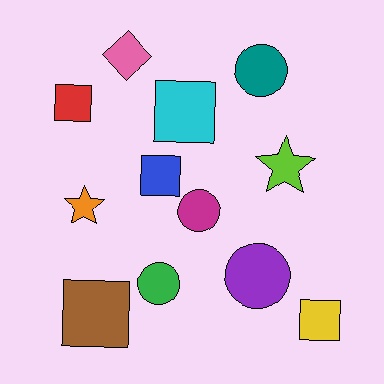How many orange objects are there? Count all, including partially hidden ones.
There is 1 orange object.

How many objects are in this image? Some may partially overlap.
There are 12 objects.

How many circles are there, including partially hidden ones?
There are 4 circles.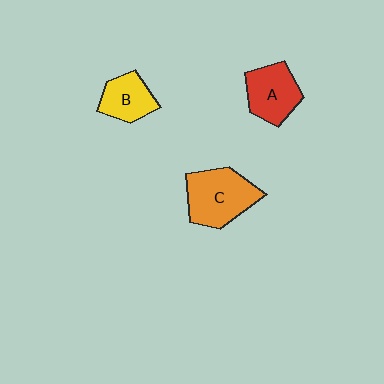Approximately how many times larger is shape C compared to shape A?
Approximately 1.3 times.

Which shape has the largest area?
Shape C (orange).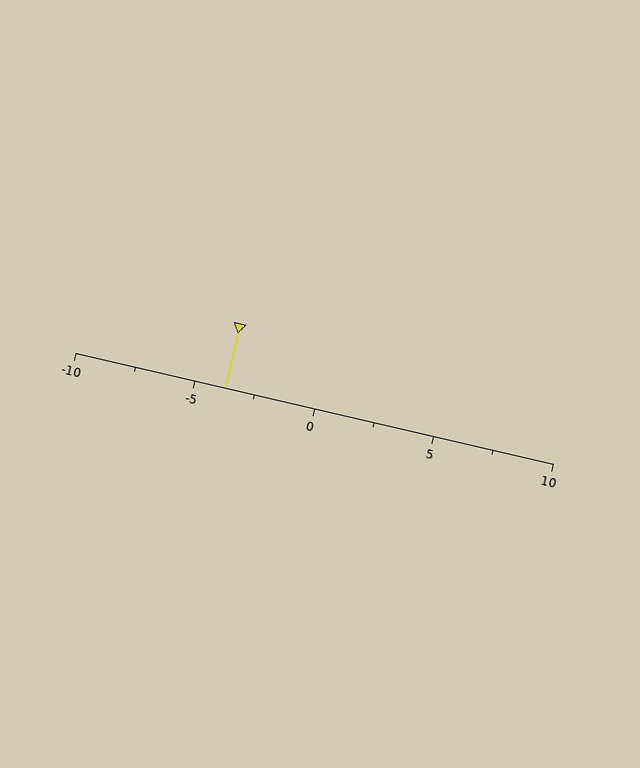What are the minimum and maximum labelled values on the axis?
The axis runs from -10 to 10.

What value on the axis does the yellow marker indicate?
The marker indicates approximately -3.8.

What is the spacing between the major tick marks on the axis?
The major ticks are spaced 5 apart.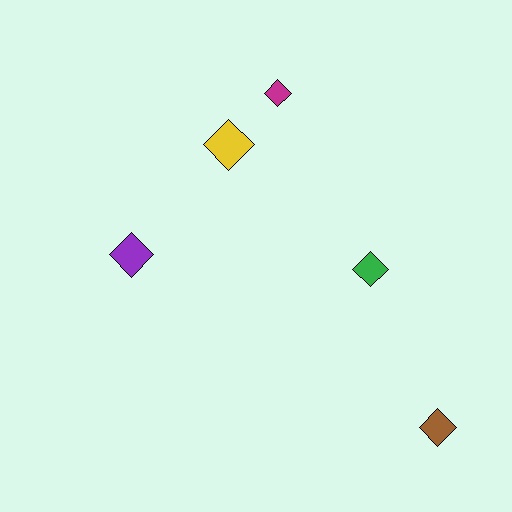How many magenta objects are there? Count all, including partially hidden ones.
There is 1 magenta object.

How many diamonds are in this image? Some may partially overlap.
There are 5 diamonds.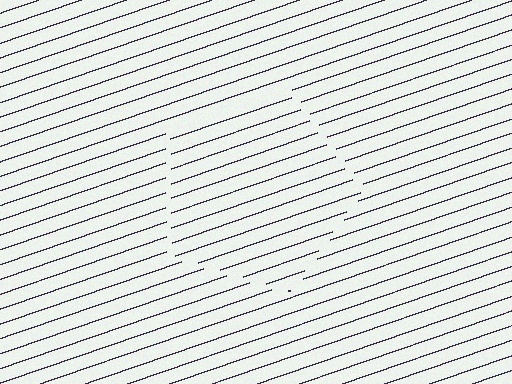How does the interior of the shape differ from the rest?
The interior of the shape contains the same grating, shifted by half a period — the contour is defined by the phase discontinuity where line-ends from the inner and outer gratings abut.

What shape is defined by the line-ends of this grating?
An illusory pentagon. The interior of the shape contains the same grating, shifted by half a period — the contour is defined by the phase discontinuity where line-ends from the inner and outer gratings abut.